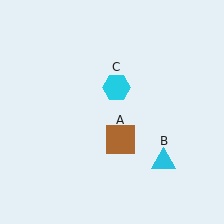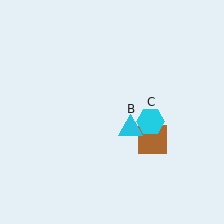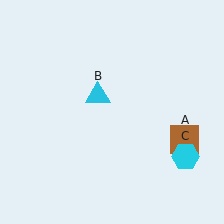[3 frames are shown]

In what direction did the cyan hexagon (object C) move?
The cyan hexagon (object C) moved down and to the right.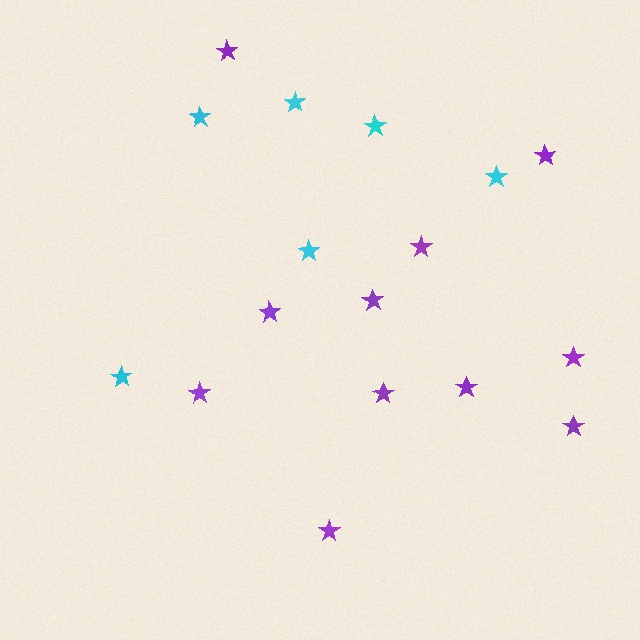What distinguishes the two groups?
There are 2 groups: one group of cyan stars (6) and one group of purple stars (11).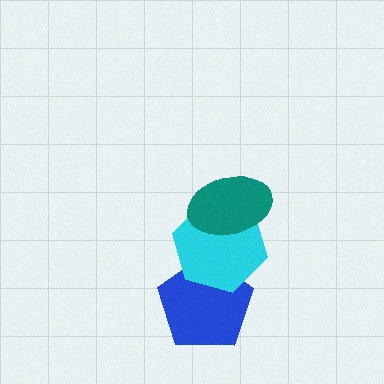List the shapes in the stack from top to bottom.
From top to bottom: the teal ellipse, the cyan hexagon, the blue pentagon.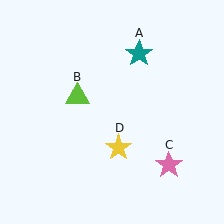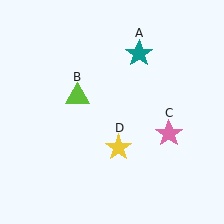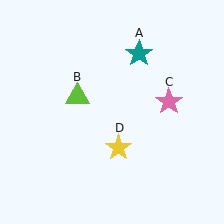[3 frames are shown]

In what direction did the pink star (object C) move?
The pink star (object C) moved up.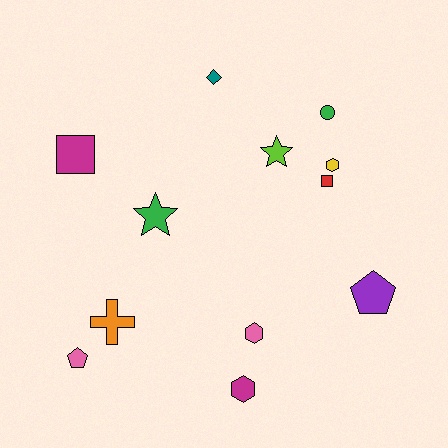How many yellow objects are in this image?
There is 1 yellow object.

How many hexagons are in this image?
There are 3 hexagons.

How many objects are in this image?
There are 12 objects.